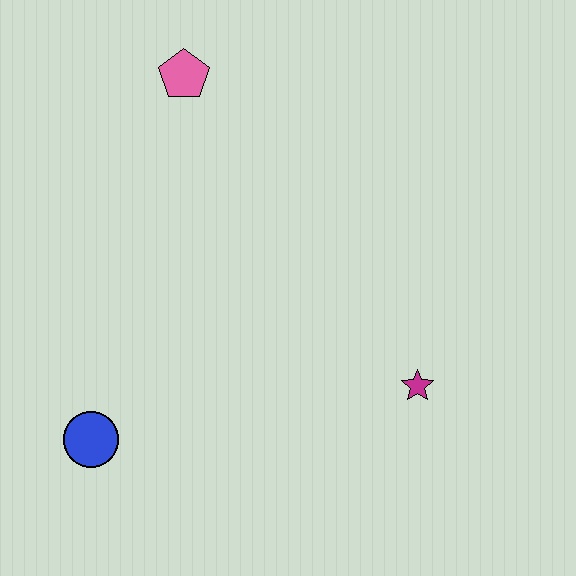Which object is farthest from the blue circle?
The pink pentagon is farthest from the blue circle.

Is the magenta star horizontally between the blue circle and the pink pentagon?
No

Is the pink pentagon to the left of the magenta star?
Yes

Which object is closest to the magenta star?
The blue circle is closest to the magenta star.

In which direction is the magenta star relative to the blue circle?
The magenta star is to the right of the blue circle.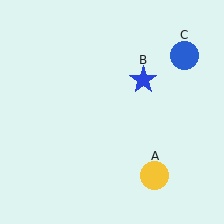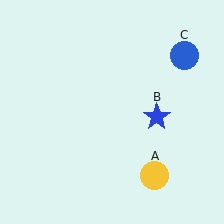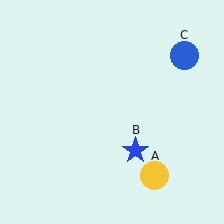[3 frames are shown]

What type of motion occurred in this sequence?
The blue star (object B) rotated clockwise around the center of the scene.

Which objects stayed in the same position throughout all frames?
Yellow circle (object A) and blue circle (object C) remained stationary.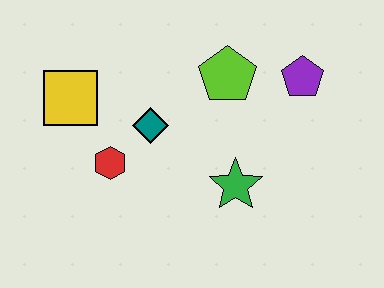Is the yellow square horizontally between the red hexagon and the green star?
No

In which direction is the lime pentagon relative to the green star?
The lime pentagon is above the green star.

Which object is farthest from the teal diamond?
The purple pentagon is farthest from the teal diamond.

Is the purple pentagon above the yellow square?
Yes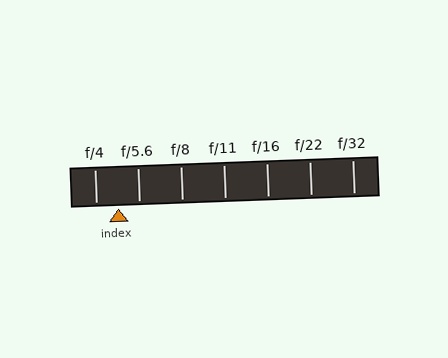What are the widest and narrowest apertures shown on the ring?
The widest aperture shown is f/4 and the narrowest is f/32.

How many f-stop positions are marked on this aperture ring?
There are 7 f-stop positions marked.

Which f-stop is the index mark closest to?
The index mark is closest to f/5.6.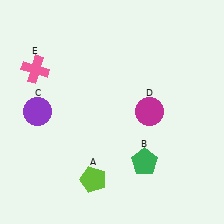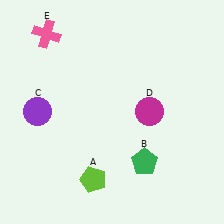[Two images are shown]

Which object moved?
The pink cross (E) moved up.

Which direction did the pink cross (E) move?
The pink cross (E) moved up.